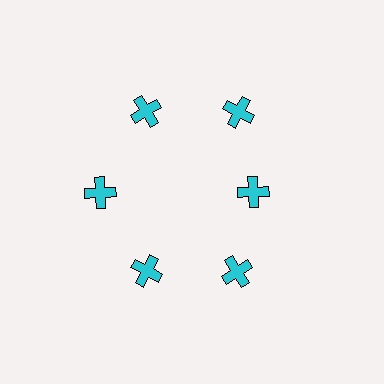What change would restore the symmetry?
The symmetry would be restored by moving it outward, back onto the ring so that all 6 crosses sit at equal angles and equal distance from the center.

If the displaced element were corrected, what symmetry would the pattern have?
It would have 6-fold rotational symmetry — the pattern would map onto itself every 60 degrees.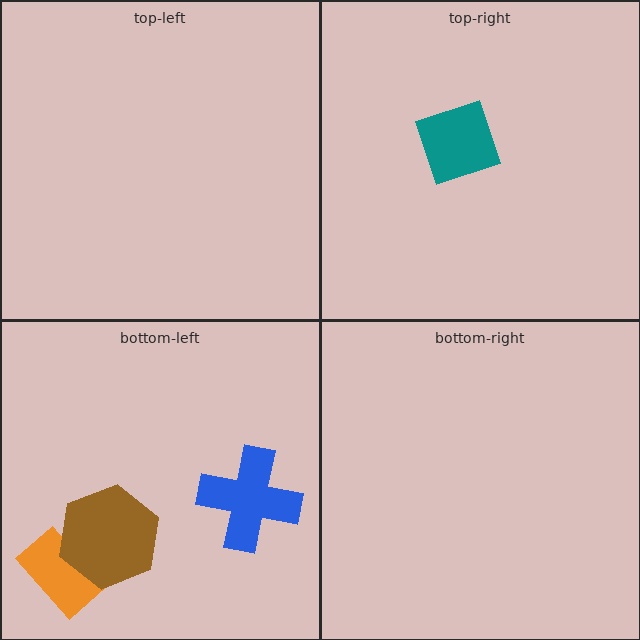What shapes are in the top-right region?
The teal square.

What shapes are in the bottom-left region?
The blue cross, the orange rectangle, the brown hexagon.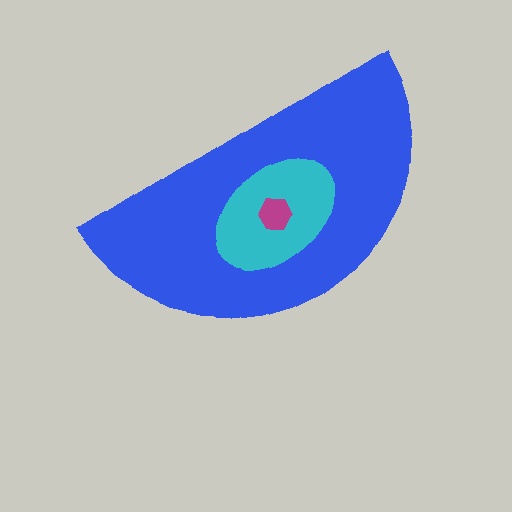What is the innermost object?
The magenta hexagon.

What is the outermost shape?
The blue semicircle.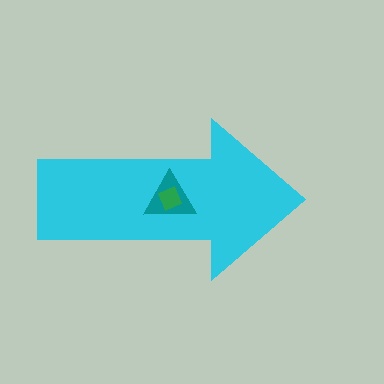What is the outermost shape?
The cyan arrow.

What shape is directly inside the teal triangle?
The green diamond.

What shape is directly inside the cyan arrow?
The teal triangle.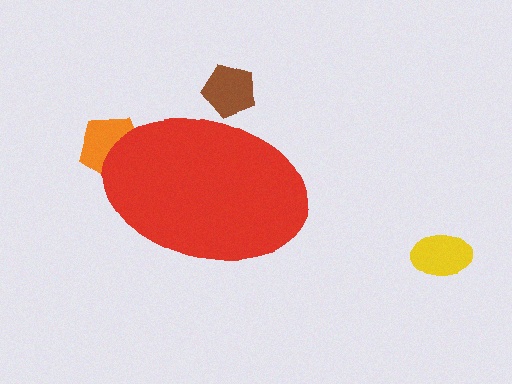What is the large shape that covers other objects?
A red ellipse.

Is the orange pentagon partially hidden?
Yes, the orange pentagon is partially hidden behind the red ellipse.